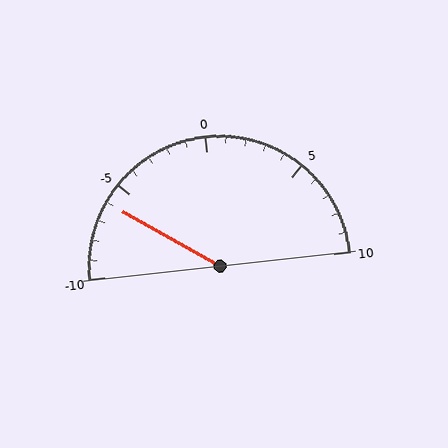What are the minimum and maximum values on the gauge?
The gauge ranges from -10 to 10.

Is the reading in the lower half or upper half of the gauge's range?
The reading is in the lower half of the range (-10 to 10).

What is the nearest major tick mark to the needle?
The nearest major tick mark is -5.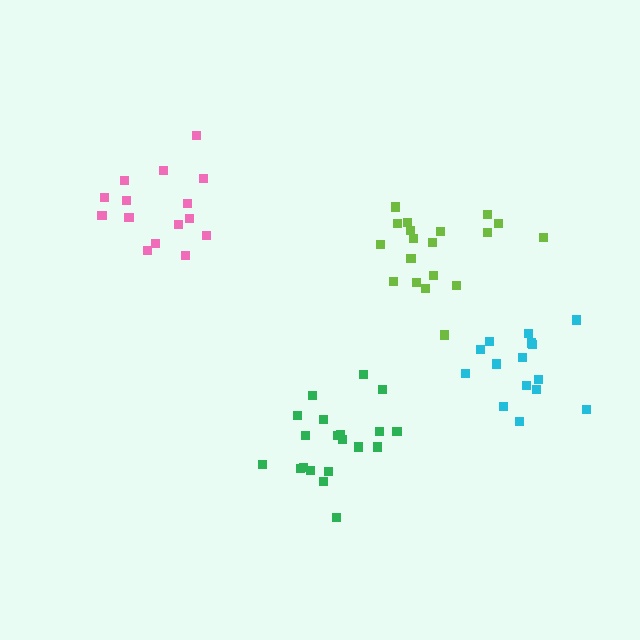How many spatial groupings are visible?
There are 4 spatial groupings.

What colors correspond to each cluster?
The clusters are colored: cyan, lime, pink, green.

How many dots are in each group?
Group 1: 15 dots, Group 2: 19 dots, Group 3: 15 dots, Group 4: 20 dots (69 total).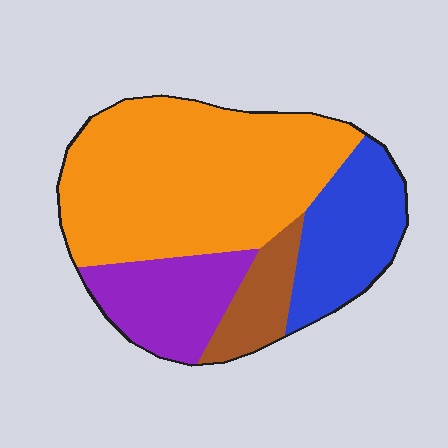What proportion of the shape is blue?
Blue covers 20% of the shape.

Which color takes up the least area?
Brown, at roughly 10%.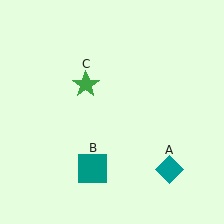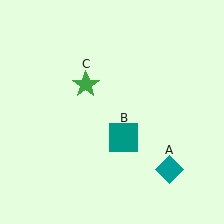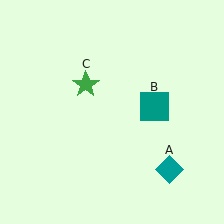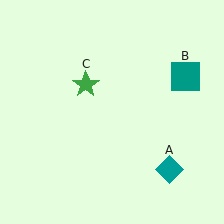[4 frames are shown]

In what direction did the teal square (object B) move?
The teal square (object B) moved up and to the right.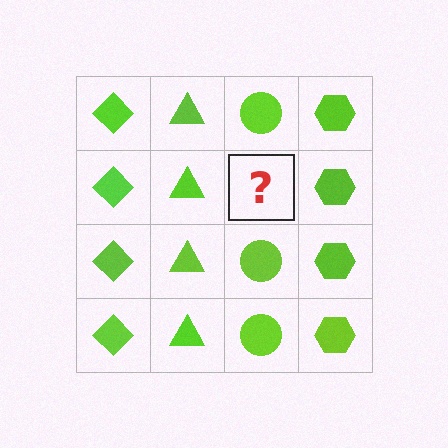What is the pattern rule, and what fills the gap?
The rule is that each column has a consistent shape. The gap should be filled with a lime circle.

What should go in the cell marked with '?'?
The missing cell should contain a lime circle.